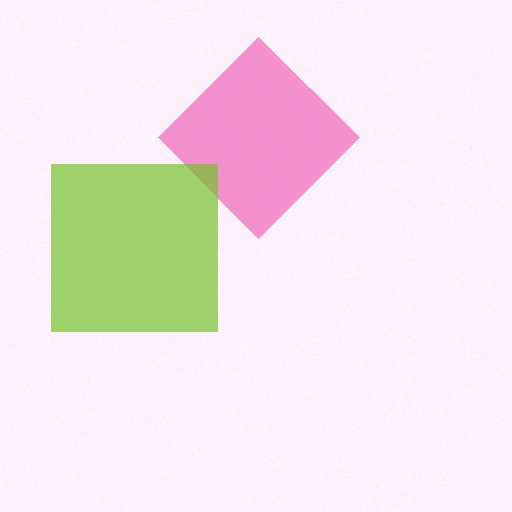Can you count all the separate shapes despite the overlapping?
Yes, there are 2 separate shapes.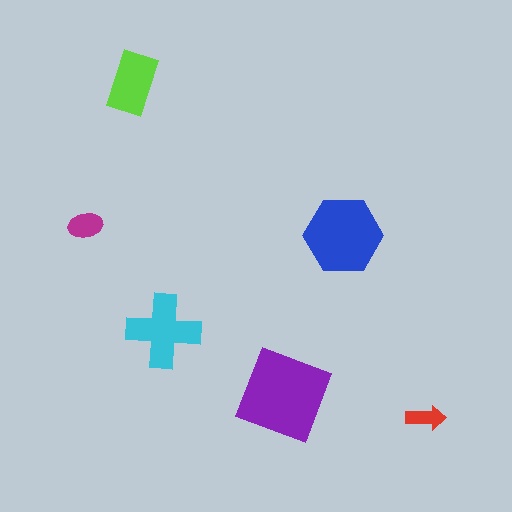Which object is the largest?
The purple diamond.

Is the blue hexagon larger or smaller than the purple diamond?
Smaller.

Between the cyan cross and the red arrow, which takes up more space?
The cyan cross.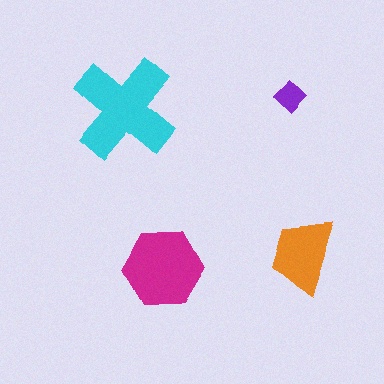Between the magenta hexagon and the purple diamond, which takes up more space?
The magenta hexagon.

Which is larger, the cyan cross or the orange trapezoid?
The cyan cross.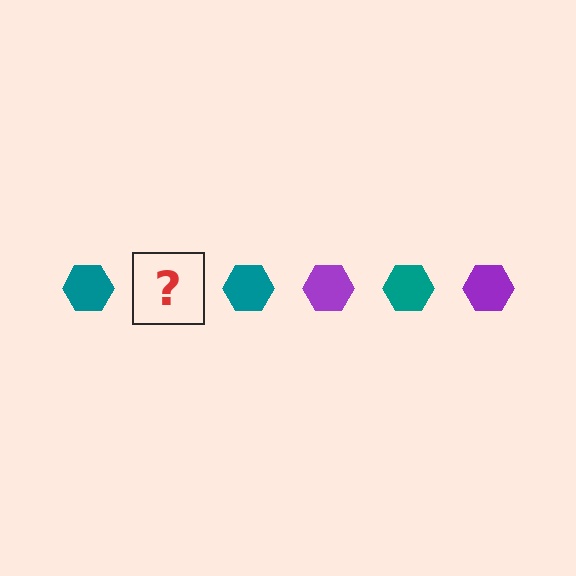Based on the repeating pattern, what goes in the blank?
The blank should be a purple hexagon.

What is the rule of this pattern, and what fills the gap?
The rule is that the pattern cycles through teal, purple hexagons. The gap should be filled with a purple hexagon.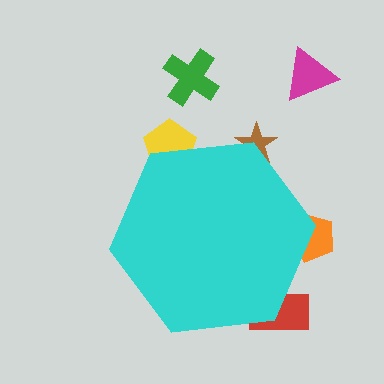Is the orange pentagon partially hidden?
Yes, the orange pentagon is partially hidden behind the cyan hexagon.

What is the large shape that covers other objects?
A cyan hexagon.